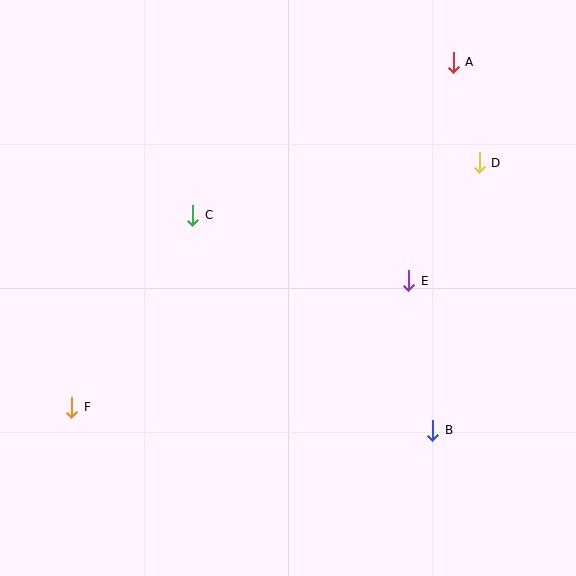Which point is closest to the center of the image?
Point C at (193, 215) is closest to the center.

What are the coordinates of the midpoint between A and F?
The midpoint between A and F is at (263, 235).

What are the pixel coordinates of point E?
Point E is at (409, 281).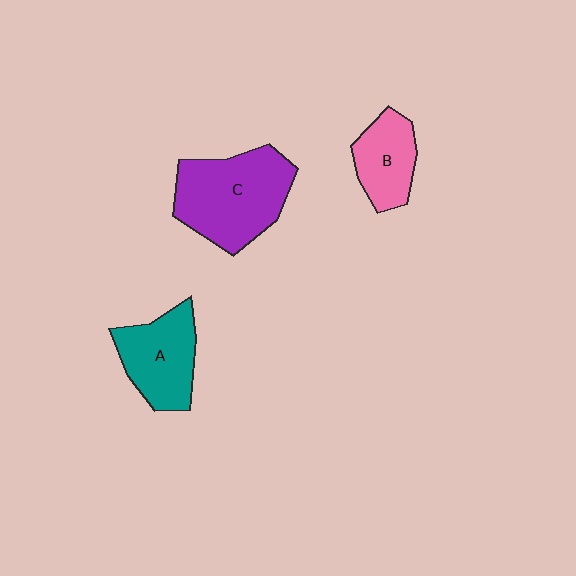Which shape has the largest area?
Shape C (purple).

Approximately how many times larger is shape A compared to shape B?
Approximately 1.3 times.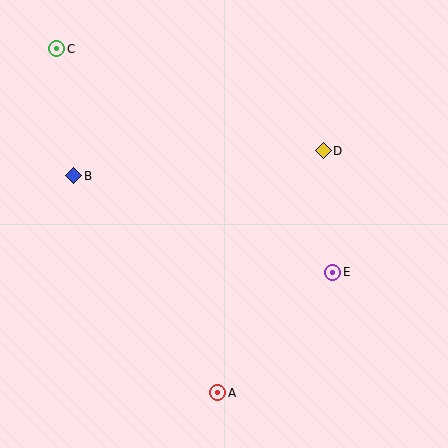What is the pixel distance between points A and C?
The distance between A and C is 380 pixels.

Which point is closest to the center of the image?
Point E at (333, 272) is closest to the center.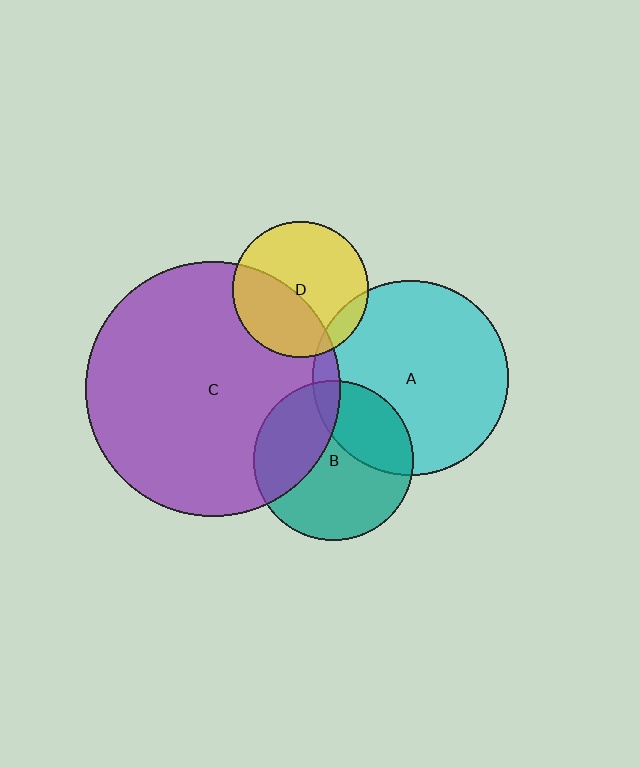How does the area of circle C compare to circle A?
Approximately 1.7 times.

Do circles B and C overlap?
Yes.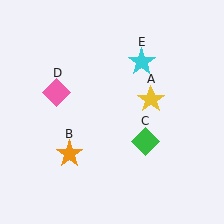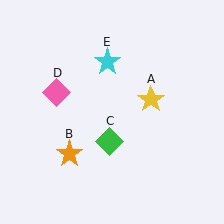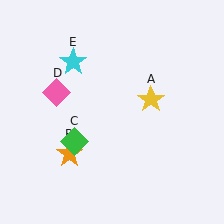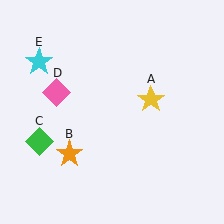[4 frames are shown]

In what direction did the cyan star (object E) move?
The cyan star (object E) moved left.